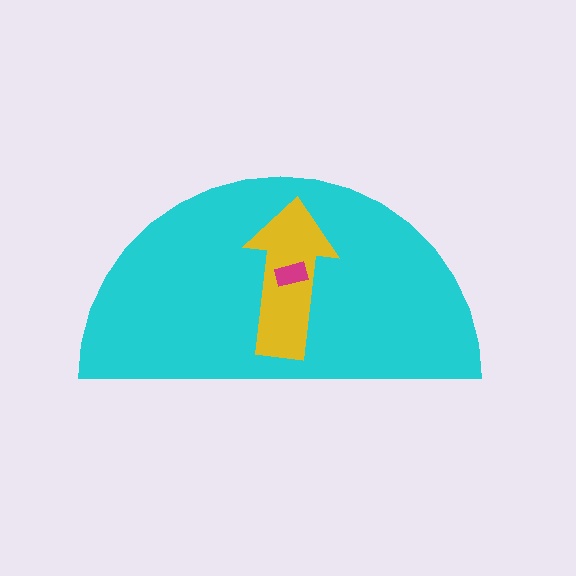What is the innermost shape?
The magenta rectangle.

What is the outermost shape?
The cyan semicircle.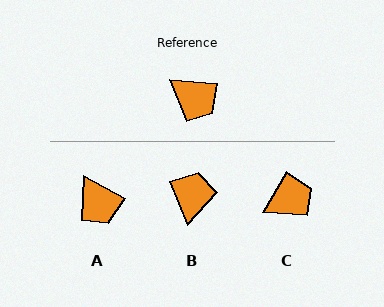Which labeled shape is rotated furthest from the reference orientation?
B, about 117 degrees away.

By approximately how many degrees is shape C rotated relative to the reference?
Approximately 64 degrees counter-clockwise.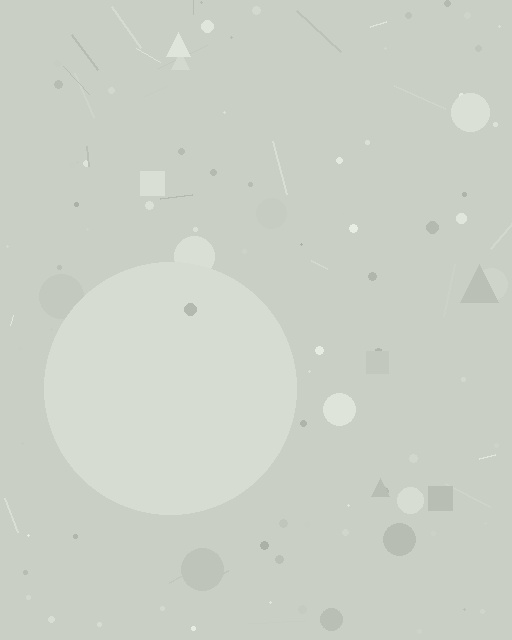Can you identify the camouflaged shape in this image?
The camouflaged shape is a circle.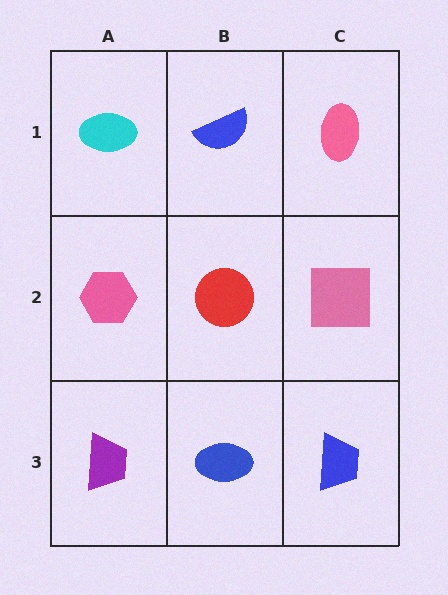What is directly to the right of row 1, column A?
A blue semicircle.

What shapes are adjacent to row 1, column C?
A pink square (row 2, column C), a blue semicircle (row 1, column B).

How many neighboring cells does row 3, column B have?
3.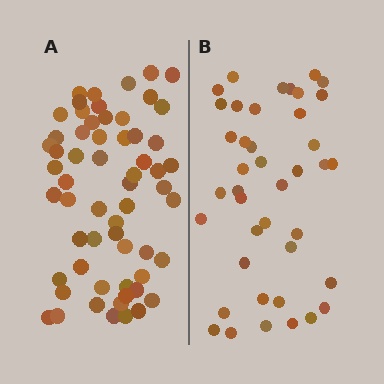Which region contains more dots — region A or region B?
Region A (the left region) has more dots.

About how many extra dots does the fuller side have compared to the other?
Region A has approximately 20 more dots than region B.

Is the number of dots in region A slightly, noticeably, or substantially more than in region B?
Region A has substantially more. The ratio is roughly 1.5 to 1.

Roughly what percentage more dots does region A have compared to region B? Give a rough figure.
About 45% more.